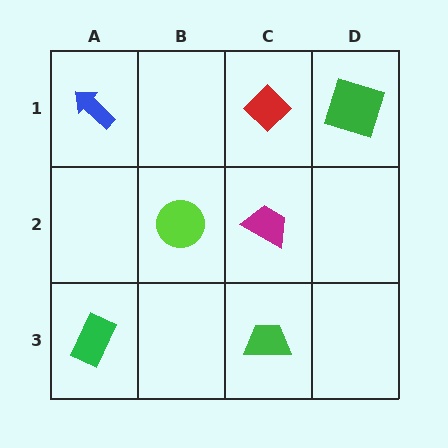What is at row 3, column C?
A green trapezoid.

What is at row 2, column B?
A lime circle.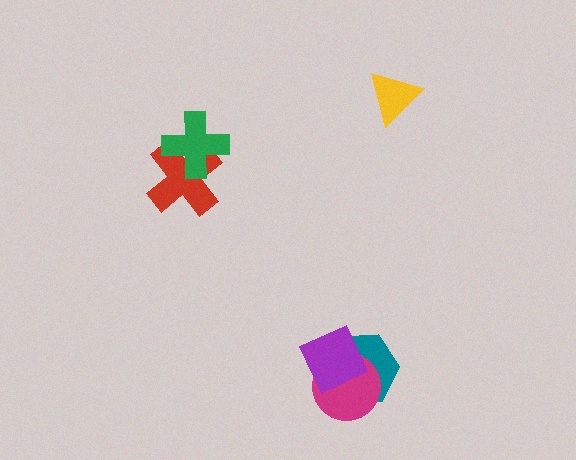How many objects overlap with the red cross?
1 object overlaps with the red cross.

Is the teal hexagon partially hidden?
Yes, it is partially covered by another shape.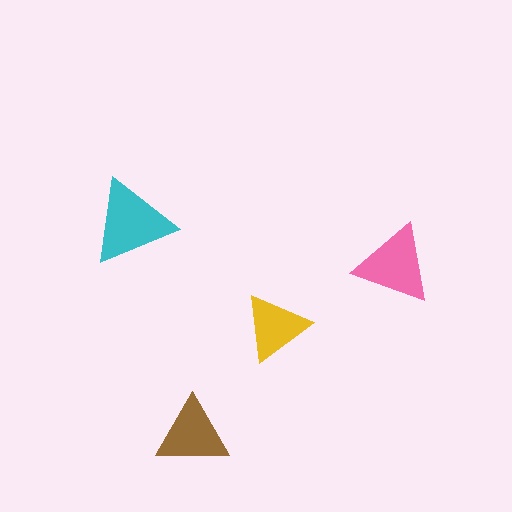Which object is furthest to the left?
The cyan triangle is leftmost.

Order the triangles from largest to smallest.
the cyan one, the pink one, the brown one, the yellow one.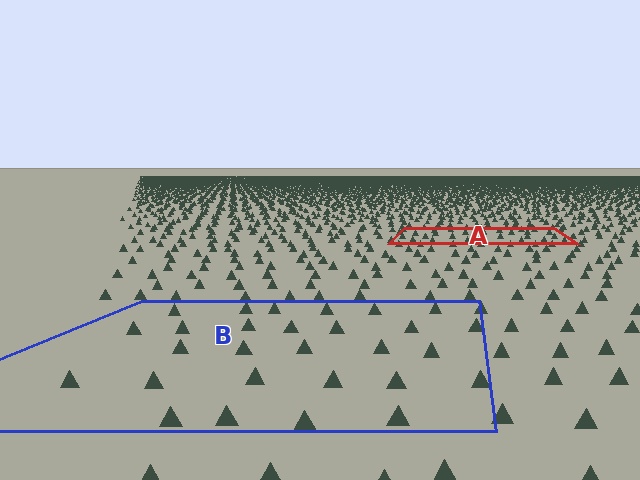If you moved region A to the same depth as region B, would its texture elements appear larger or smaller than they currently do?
They would appear larger. At a closer depth, the same texture elements are projected at a bigger on-screen size.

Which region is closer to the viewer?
Region B is closer. The texture elements there are larger and more spread out.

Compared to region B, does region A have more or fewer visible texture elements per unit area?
Region A has more texture elements per unit area — they are packed more densely because it is farther away.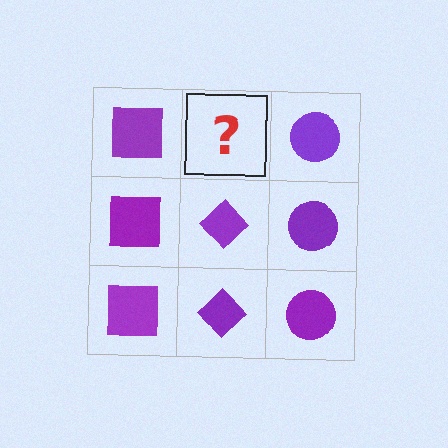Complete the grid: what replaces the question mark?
The question mark should be replaced with a purple diamond.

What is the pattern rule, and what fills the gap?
The rule is that each column has a consistent shape. The gap should be filled with a purple diamond.